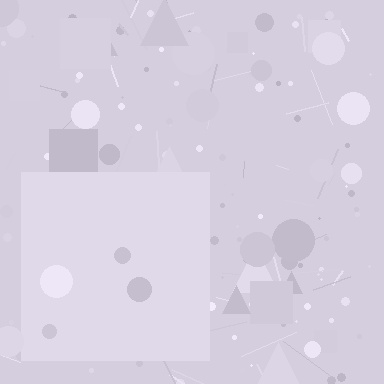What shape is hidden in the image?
A square is hidden in the image.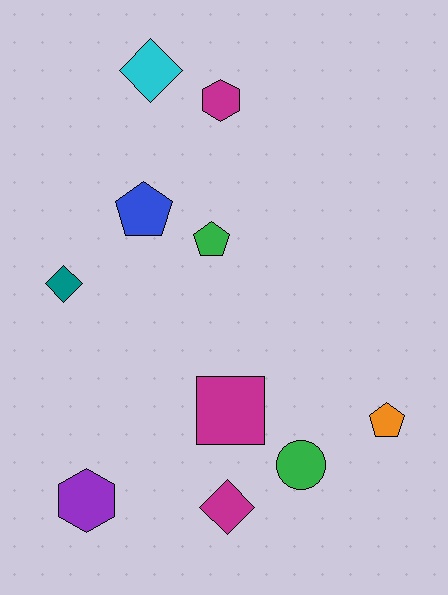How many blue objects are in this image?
There is 1 blue object.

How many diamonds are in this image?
There are 3 diamonds.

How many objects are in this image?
There are 10 objects.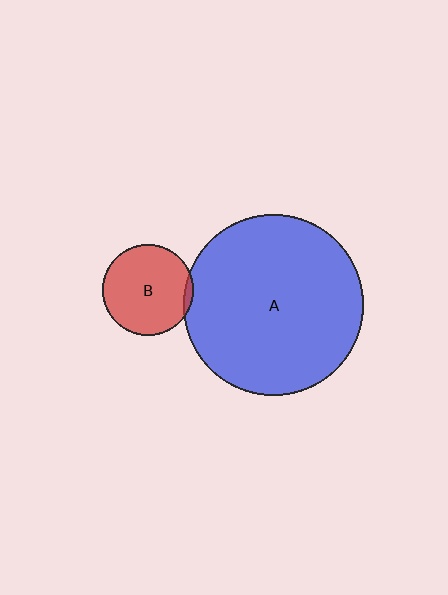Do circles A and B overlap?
Yes.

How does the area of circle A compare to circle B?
Approximately 3.9 times.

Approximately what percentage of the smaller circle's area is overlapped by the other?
Approximately 5%.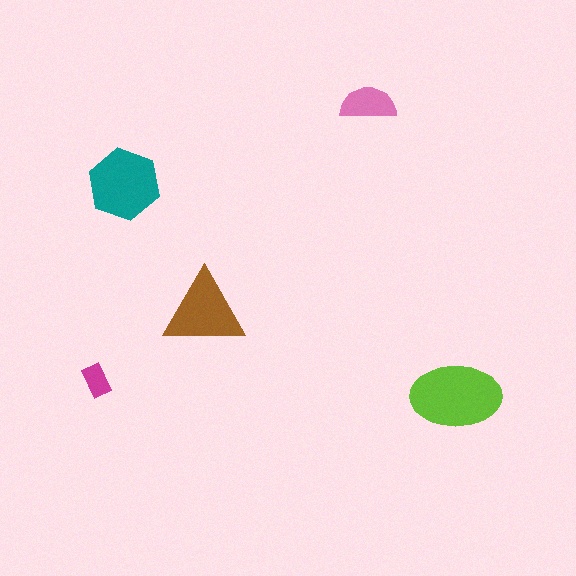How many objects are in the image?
There are 5 objects in the image.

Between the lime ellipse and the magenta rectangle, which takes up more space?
The lime ellipse.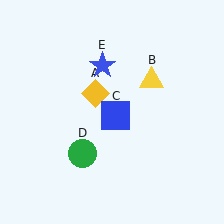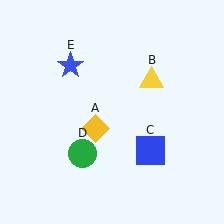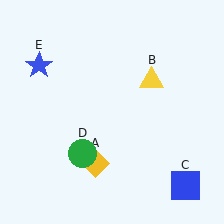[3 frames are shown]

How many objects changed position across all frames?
3 objects changed position: yellow diamond (object A), blue square (object C), blue star (object E).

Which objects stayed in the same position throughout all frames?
Yellow triangle (object B) and green circle (object D) remained stationary.